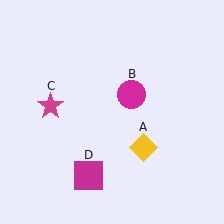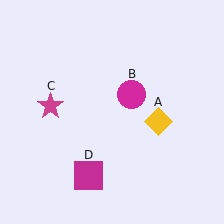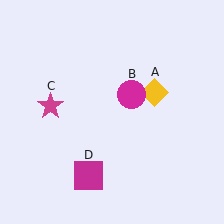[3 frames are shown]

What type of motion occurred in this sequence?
The yellow diamond (object A) rotated counterclockwise around the center of the scene.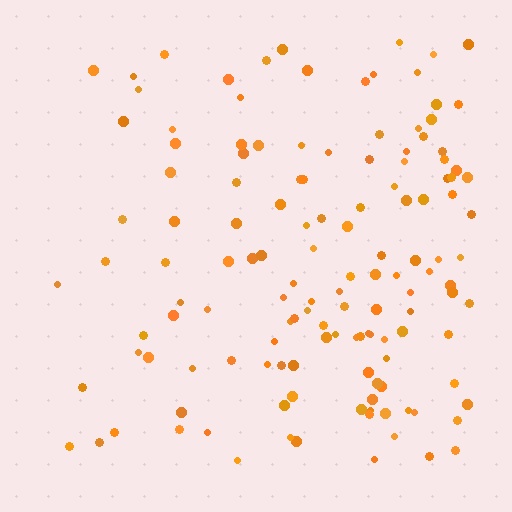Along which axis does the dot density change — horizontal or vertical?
Horizontal.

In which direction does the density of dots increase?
From left to right, with the right side densest.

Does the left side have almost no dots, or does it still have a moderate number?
Still a moderate number, just noticeably fewer than the right.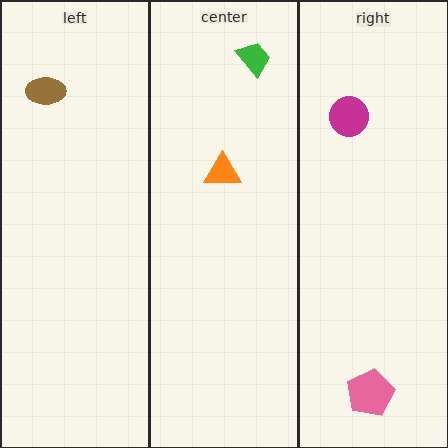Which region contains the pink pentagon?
The right region.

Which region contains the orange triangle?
The center region.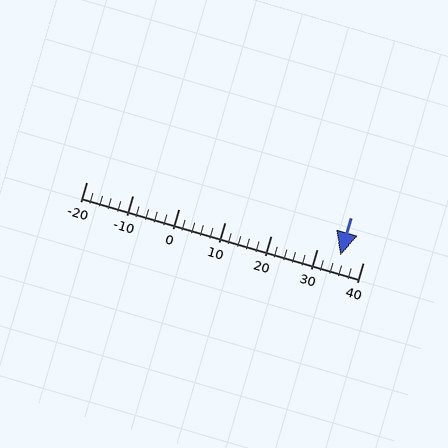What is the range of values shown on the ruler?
The ruler shows values from -20 to 40.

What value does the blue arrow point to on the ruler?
The blue arrow points to approximately 35.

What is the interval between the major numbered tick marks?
The major tick marks are spaced 10 units apart.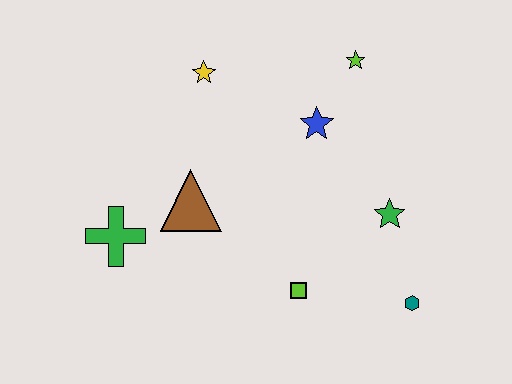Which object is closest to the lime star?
The blue star is closest to the lime star.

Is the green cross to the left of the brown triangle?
Yes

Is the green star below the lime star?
Yes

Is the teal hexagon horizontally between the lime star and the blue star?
No